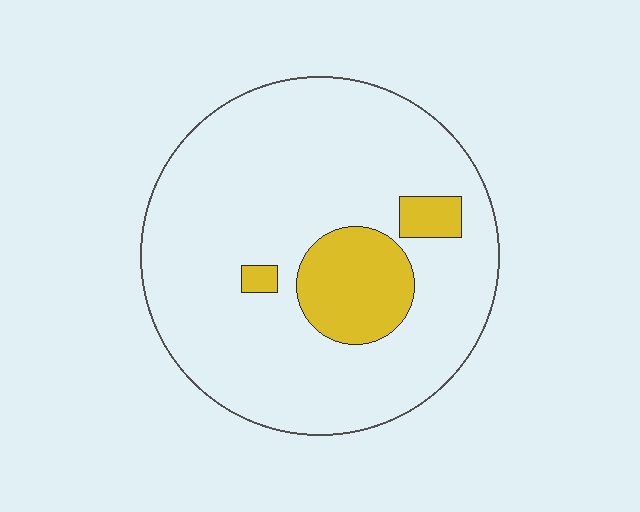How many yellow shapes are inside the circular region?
3.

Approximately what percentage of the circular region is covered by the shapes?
Approximately 15%.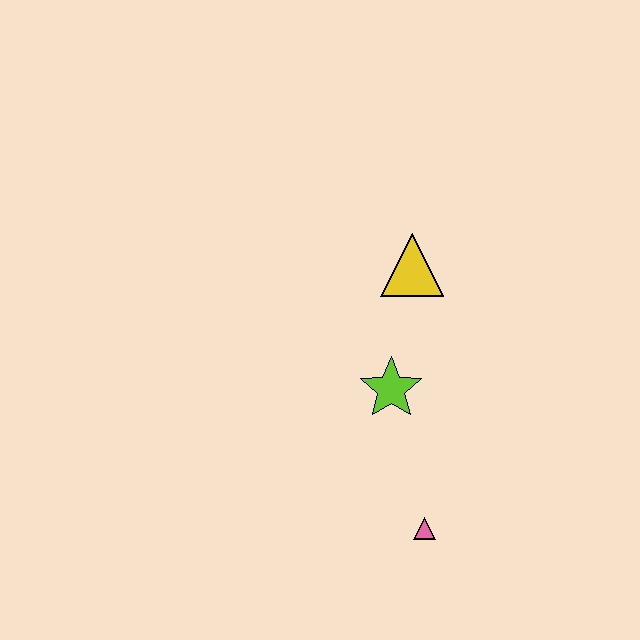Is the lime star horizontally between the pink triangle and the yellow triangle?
No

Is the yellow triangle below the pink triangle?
No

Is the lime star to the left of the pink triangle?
Yes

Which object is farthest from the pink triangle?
The yellow triangle is farthest from the pink triangle.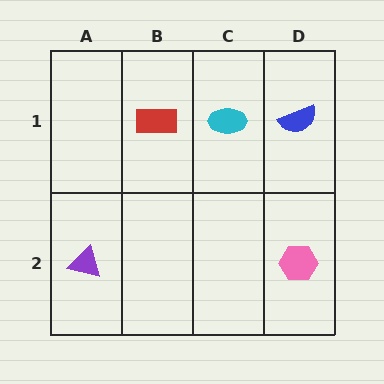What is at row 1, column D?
A blue semicircle.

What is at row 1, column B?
A red rectangle.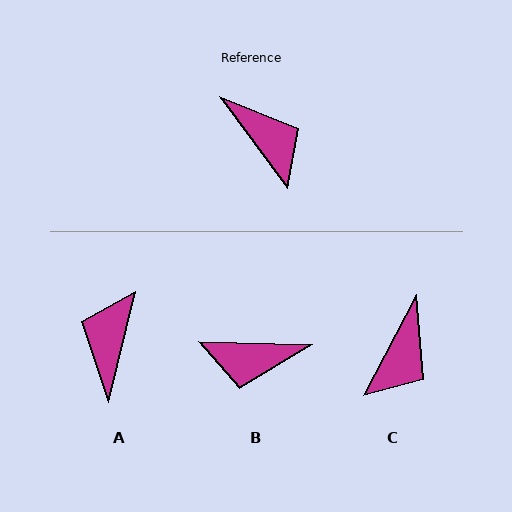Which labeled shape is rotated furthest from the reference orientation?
A, about 130 degrees away.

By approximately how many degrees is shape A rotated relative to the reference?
Approximately 130 degrees counter-clockwise.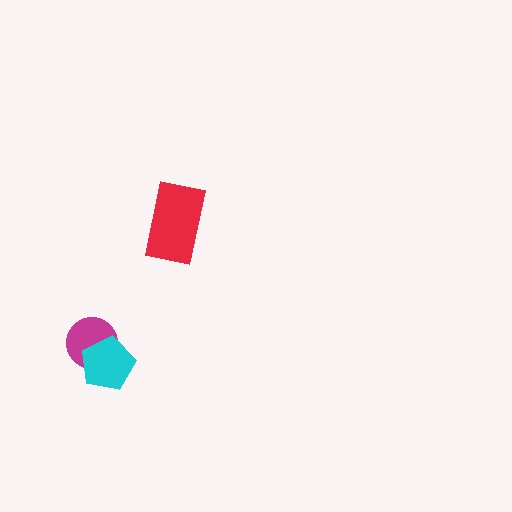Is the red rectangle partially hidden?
No, no other shape covers it.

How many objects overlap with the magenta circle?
1 object overlaps with the magenta circle.